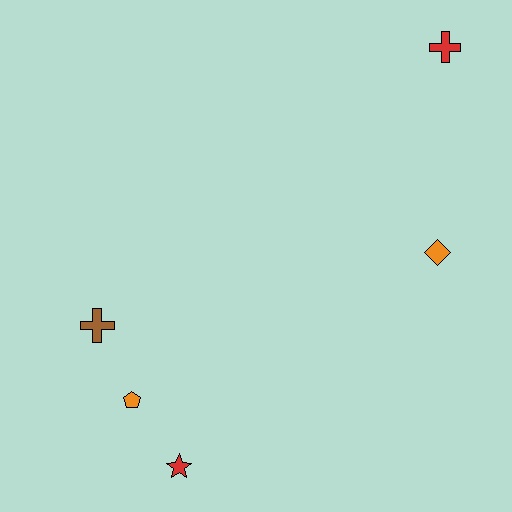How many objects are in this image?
There are 5 objects.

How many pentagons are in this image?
There is 1 pentagon.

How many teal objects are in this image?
There are no teal objects.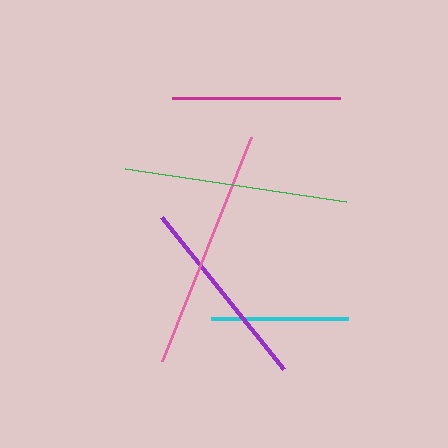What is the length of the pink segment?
The pink segment is approximately 241 pixels long.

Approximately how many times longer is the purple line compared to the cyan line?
The purple line is approximately 1.4 times the length of the cyan line.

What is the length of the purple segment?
The purple segment is approximately 196 pixels long.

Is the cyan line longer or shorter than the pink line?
The pink line is longer than the cyan line.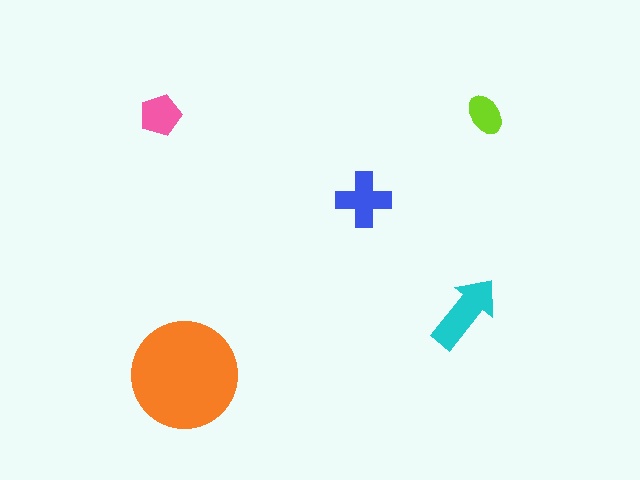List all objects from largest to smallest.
The orange circle, the cyan arrow, the blue cross, the pink pentagon, the lime ellipse.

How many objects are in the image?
There are 5 objects in the image.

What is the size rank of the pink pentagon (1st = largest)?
4th.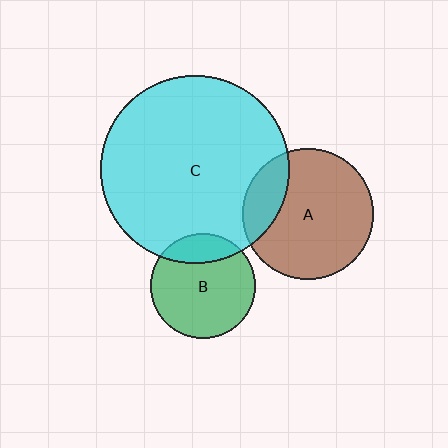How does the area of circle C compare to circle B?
Approximately 3.2 times.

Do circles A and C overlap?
Yes.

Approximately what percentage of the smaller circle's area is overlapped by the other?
Approximately 20%.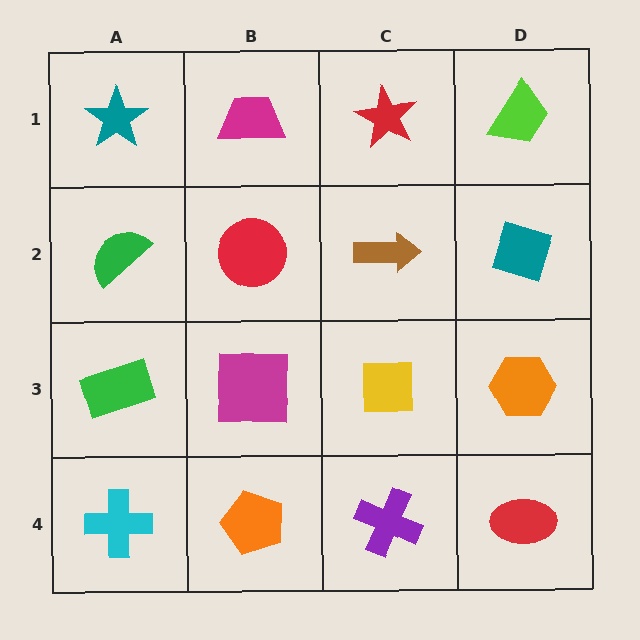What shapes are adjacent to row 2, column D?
A lime trapezoid (row 1, column D), an orange hexagon (row 3, column D), a brown arrow (row 2, column C).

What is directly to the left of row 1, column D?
A red star.